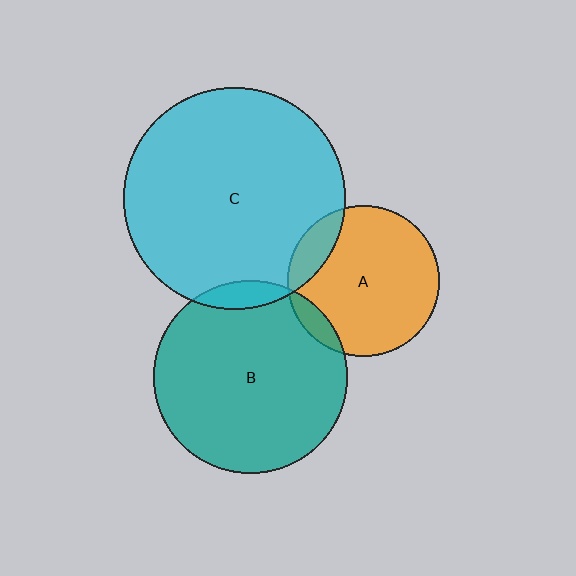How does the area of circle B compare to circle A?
Approximately 1.6 times.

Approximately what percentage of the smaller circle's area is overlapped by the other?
Approximately 5%.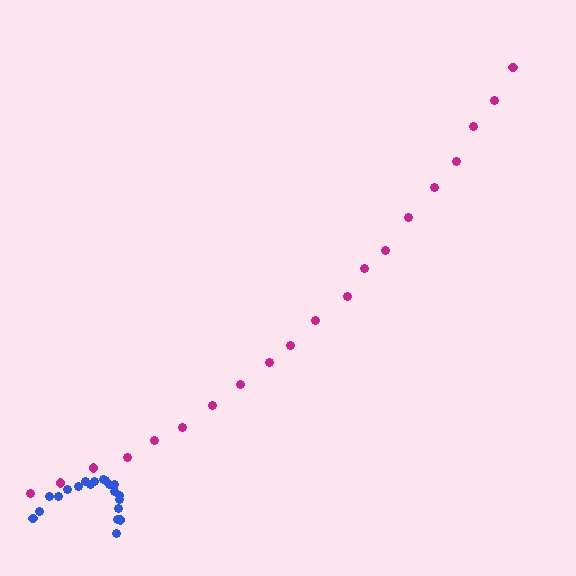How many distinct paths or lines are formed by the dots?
There are 2 distinct paths.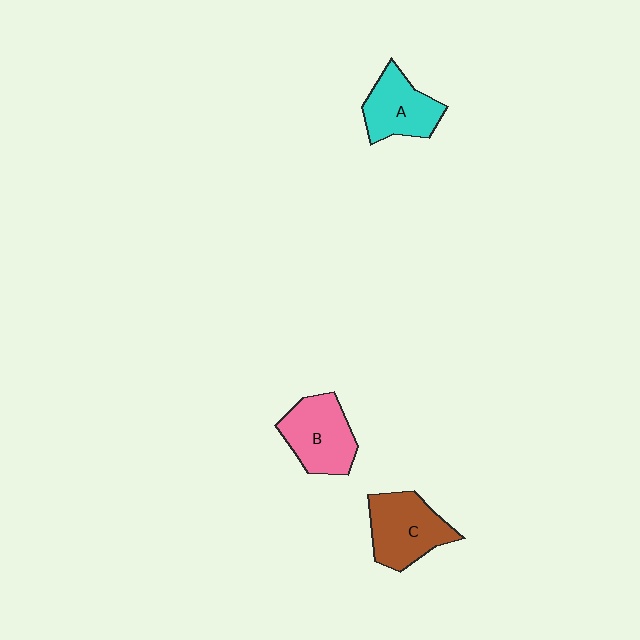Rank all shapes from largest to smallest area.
From largest to smallest: C (brown), B (pink), A (cyan).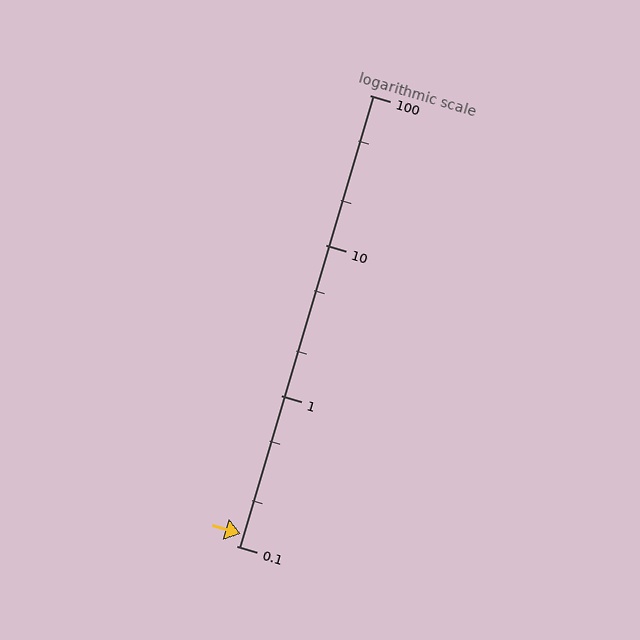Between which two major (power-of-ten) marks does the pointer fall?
The pointer is between 0.1 and 1.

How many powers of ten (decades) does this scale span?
The scale spans 3 decades, from 0.1 to 100.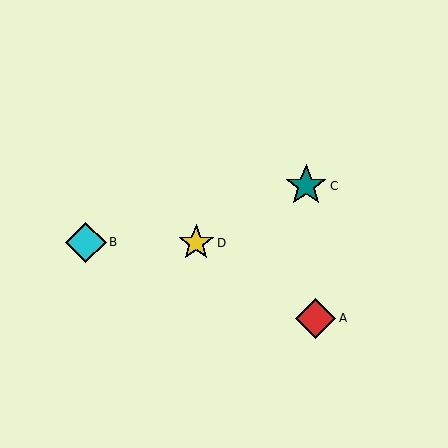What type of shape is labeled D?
Shape D is a yellow star.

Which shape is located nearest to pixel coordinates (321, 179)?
The teal star (labeled C) at (306, 186) is nearest to that location.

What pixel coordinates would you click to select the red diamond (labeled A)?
Click at (316, 318) to select the red diamond A.